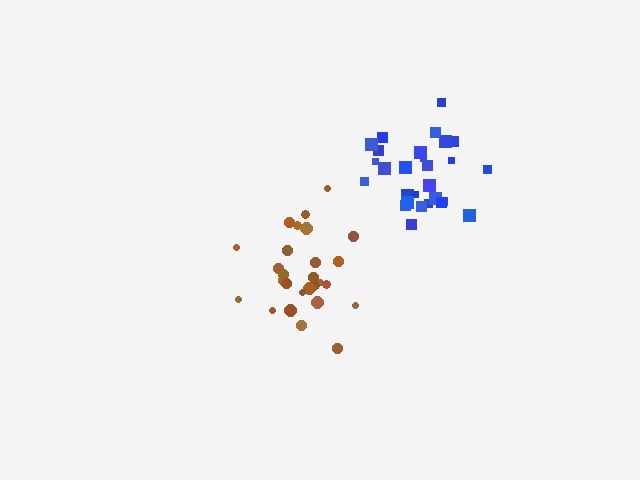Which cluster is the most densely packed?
Blue.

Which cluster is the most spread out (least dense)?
Brown.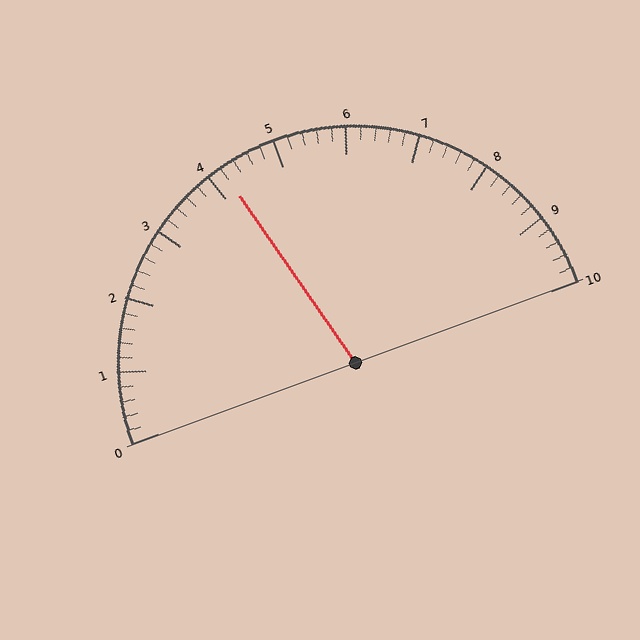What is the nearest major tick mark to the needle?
The nearest major tick mark is 4.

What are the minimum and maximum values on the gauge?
The gauge ranges from 0 to 10.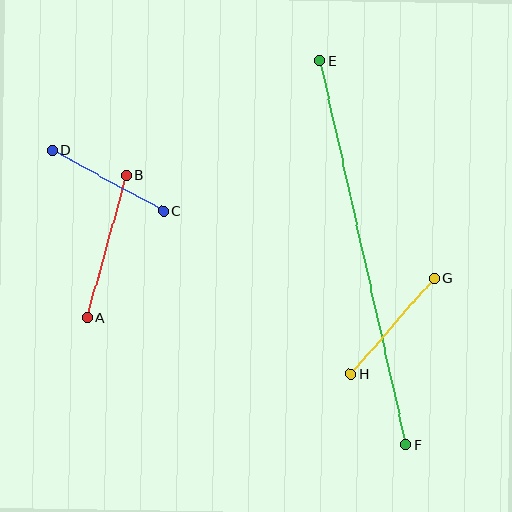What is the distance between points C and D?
The distance is approximately 127 pixels.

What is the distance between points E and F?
The distance is approximately 393 pixels.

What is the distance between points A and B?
The distance is approximately 148 pixels.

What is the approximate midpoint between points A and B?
The midpoint is at approximately (107, 246) pixels.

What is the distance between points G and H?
The distance is approximately 127 pixels.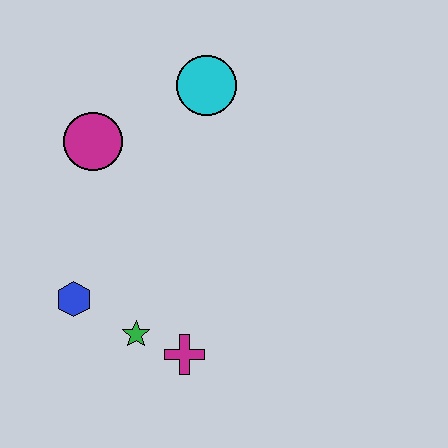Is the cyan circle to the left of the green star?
No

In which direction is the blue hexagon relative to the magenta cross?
The blue hexagon is to the left of the magenta cross.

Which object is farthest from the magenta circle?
The magenta cross is farthest from the magenta circle.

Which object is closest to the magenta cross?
The green star is closest to the magenta cross.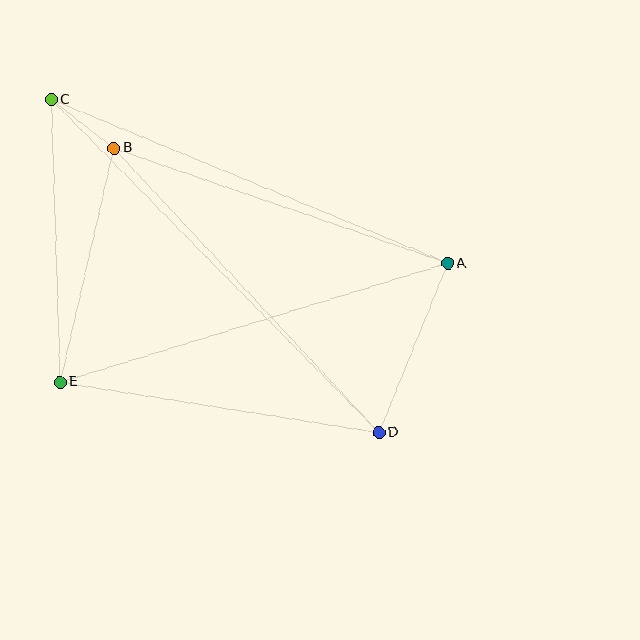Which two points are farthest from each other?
Points C and D are farthest from each other.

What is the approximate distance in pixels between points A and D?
The distance between A and D is approximately 182 pixels.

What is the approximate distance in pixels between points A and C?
The distance between A and C is approximately 429 pixels.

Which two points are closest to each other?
Points B and C are closest to each other.